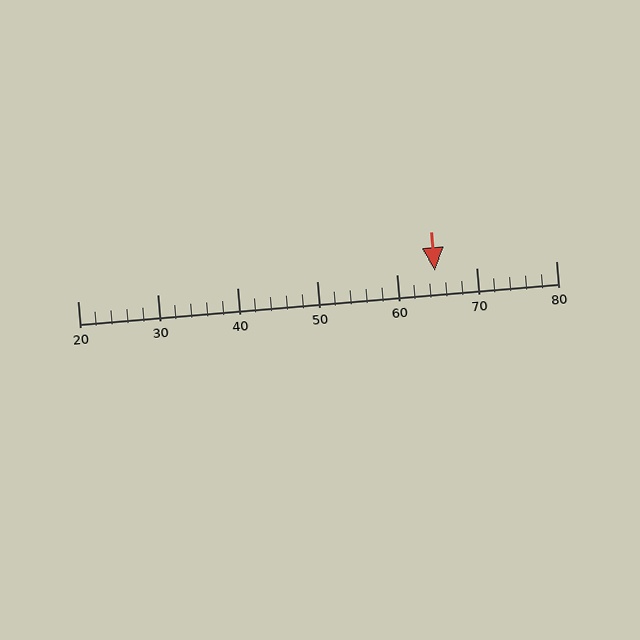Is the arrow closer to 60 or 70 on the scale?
The arrow is closer to 60.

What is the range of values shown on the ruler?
The ruler shows values from 20 to 80.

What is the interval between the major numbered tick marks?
The major tick marks are spaced 10 units apart.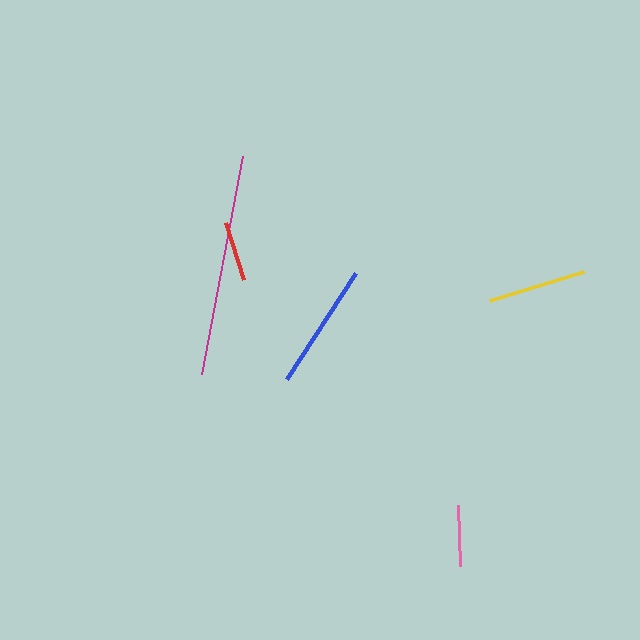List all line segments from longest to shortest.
From longest to shortest: magenta, blue, yellow, pink, red.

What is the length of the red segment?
The red segment is approximately 60 pixels long.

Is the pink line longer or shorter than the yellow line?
The yellow line is longer than the pink line.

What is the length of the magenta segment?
The magenta segment is approximately 221 pixels long.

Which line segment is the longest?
The magenta line is the longest at approximately 221 pixels.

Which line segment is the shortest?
The red line is the shortest at approximately 60 pixels.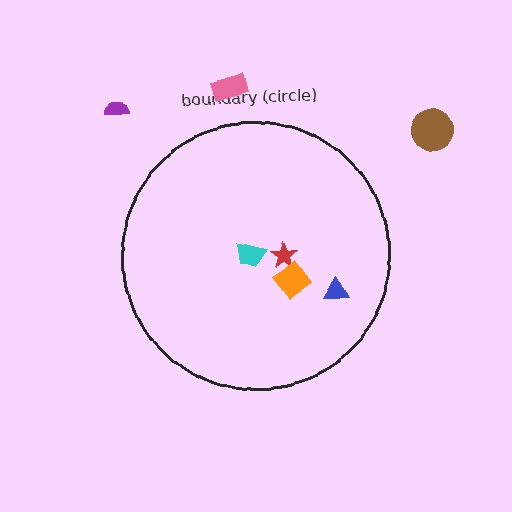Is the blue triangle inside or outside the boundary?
Inside.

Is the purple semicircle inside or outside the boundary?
Outside.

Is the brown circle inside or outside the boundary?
Outside.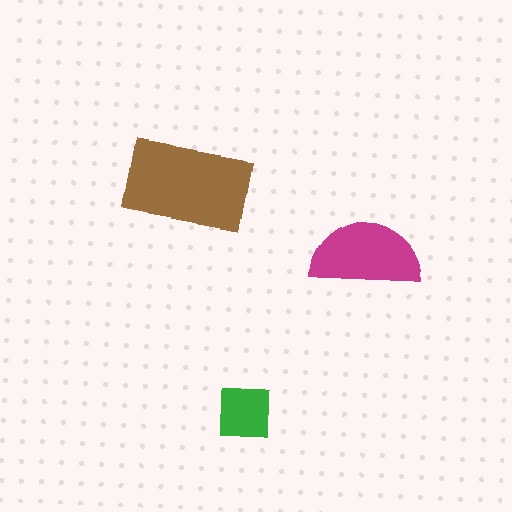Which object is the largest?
The brown rectangle.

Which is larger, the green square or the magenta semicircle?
The magenta semicircle.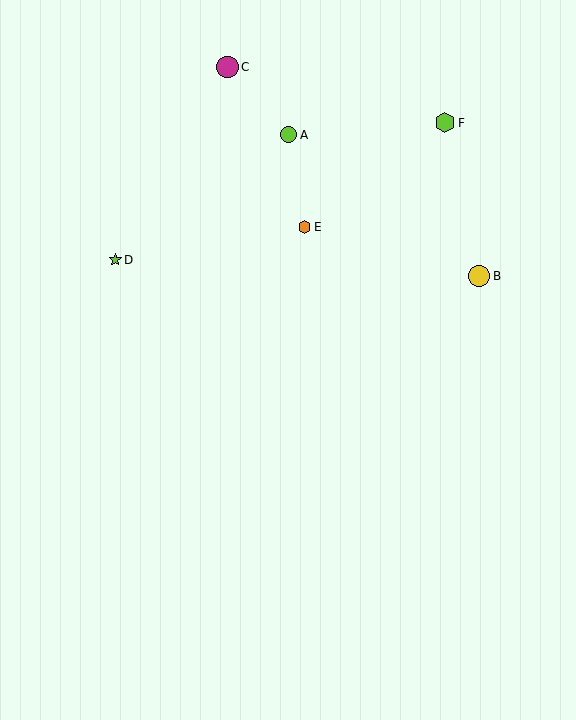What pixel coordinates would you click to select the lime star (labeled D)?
Click at (115, 260) to select the lime star D.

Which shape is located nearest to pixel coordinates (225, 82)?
The magenta circle (labeled C) at (227, 67) is nearest to that location.